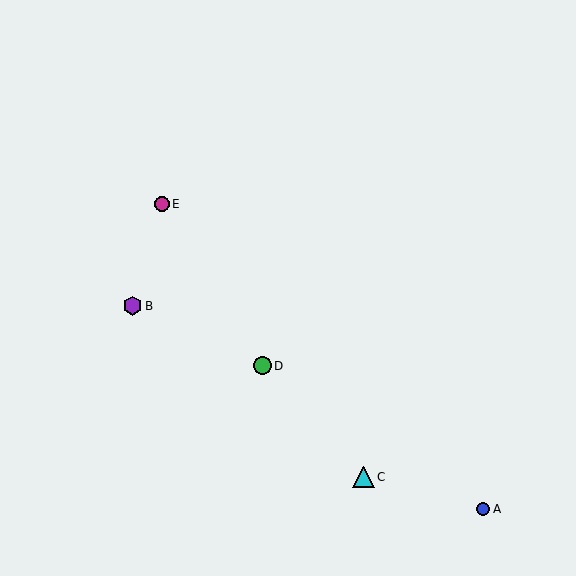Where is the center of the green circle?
The center of the green circle is at (262, 366).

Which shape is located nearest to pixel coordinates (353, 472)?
The cyan triangle (labeled C) at (364, 477) is nearest to that location.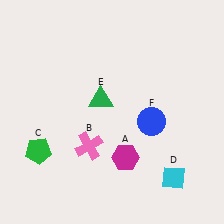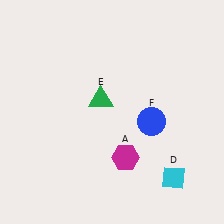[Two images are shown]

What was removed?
The green pentagon (C), the pink cross (B) were removed in Image 2.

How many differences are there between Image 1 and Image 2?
There are 2 differences between the two images.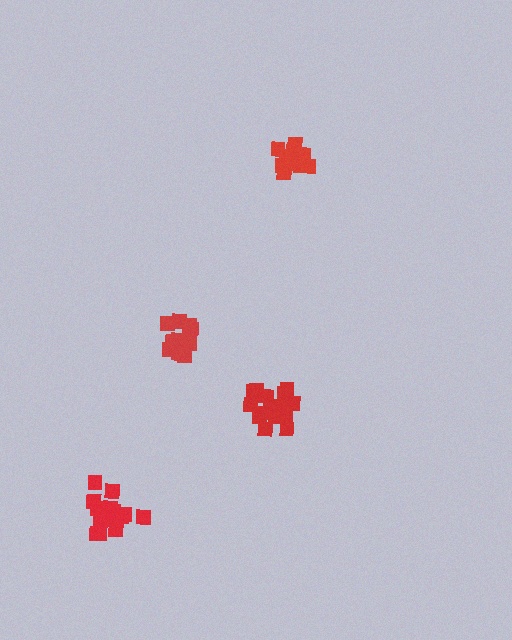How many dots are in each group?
Group 1: 15 dots, Group 2: 17 dots, Group 3: 12 dots, Group 4: 11 dots (55 total).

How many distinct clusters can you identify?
There are 4 distinct clusters.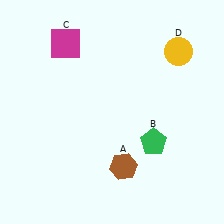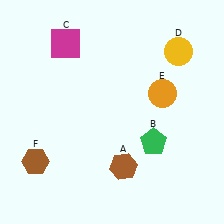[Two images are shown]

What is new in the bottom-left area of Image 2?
A brown hexagon (F) was added in the bottom-left area of Image 2.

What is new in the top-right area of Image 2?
An orange circle (E) was added in the top-right area of Image 2.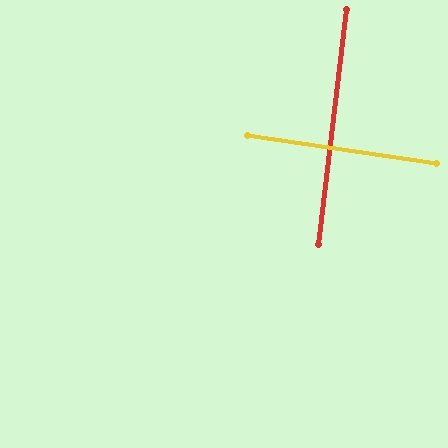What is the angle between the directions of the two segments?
Approximately 88 degrees.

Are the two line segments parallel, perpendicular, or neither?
Perpendicular — they meet at approximately 88°.